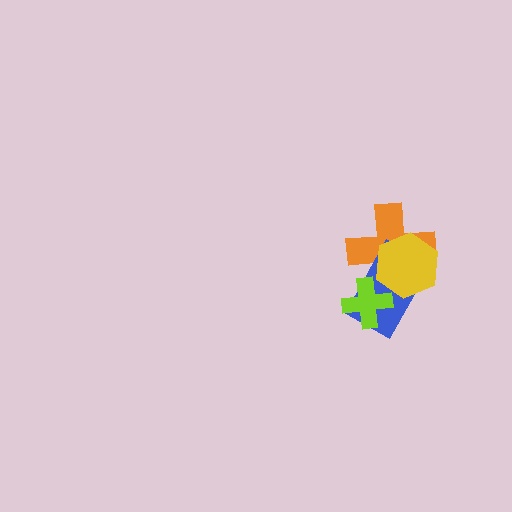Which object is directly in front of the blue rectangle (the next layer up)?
The lime cross is directly in front of the blue rectangle.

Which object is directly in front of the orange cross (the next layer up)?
The blue rectangle is directly in front of the orange cross.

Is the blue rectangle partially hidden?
Yes, it is partially covered by another shape.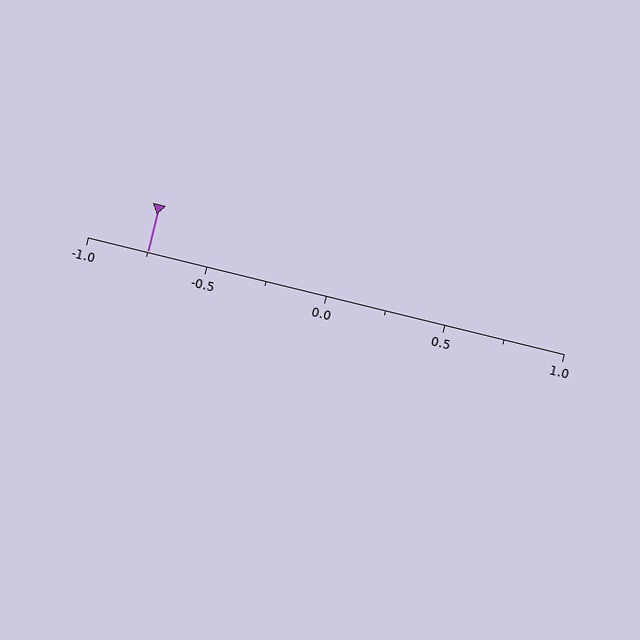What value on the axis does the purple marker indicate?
The marker indicates approximately -0.75.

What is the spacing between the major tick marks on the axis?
The major ticks are spaced 0.5 apart.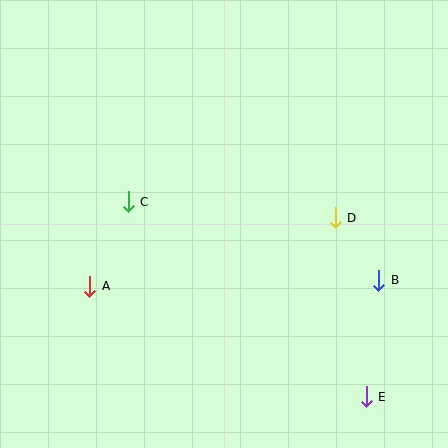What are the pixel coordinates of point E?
Point E is at (366, 397).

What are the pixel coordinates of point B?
Point B is at (379, 280).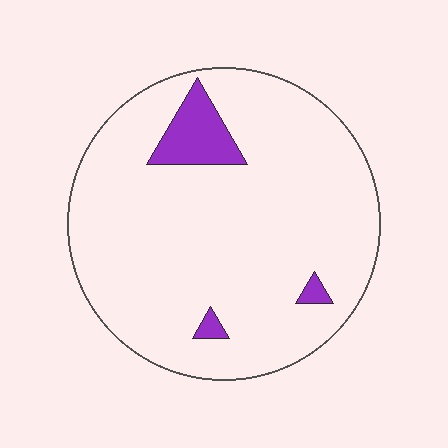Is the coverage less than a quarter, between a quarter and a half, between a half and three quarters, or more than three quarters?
Less than a quarter.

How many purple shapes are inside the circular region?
3.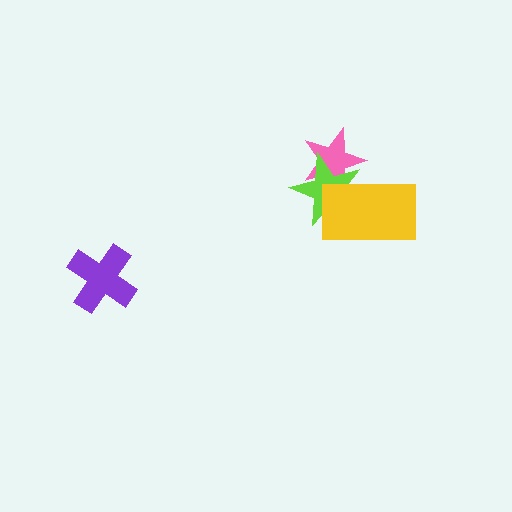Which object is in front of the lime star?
The yellow rectangle is in front of the lime star.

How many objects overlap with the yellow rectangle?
2 objects overlap with the yellow rectangle.